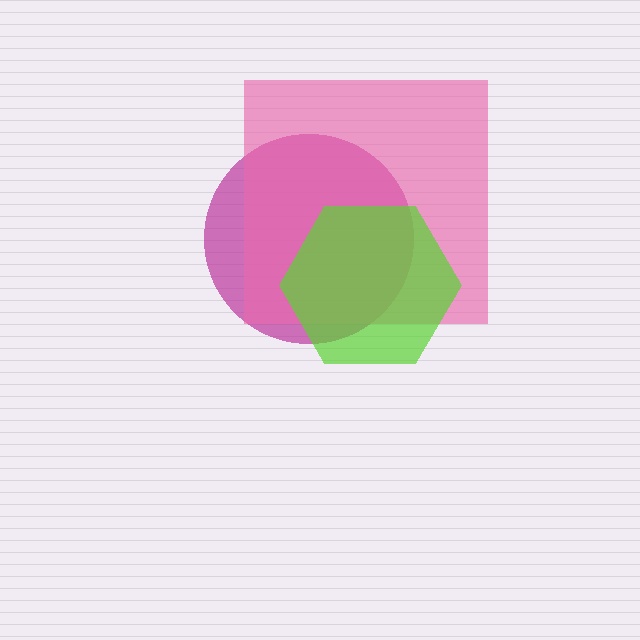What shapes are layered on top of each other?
The layered shapes are: a magenta circle, a pink square, a lime hexagon.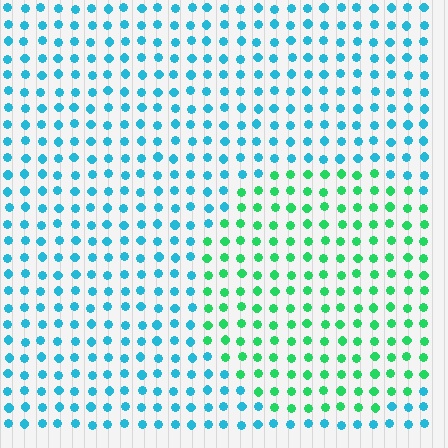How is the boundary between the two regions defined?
The boundary is defined purely by a slight shift in hue (about 50 degrees). Spacing, size, and orientation are identical on both sides.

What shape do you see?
I see a circle.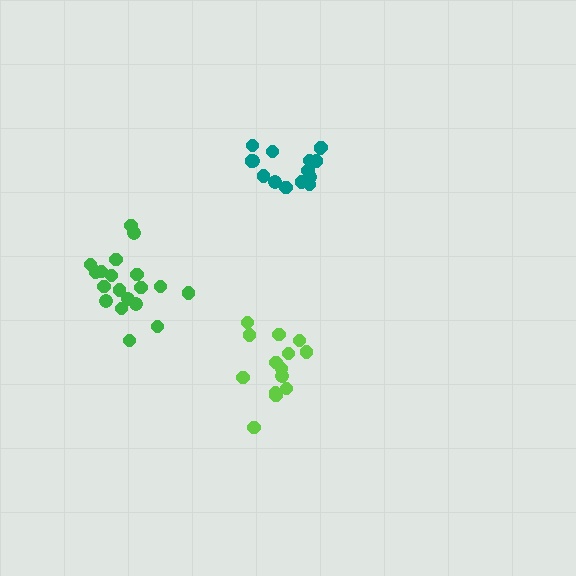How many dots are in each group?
Group 1: 15 dots, Group 2: 14 dots, Group 3: 19 dots (48 total).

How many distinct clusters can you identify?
There are 3 distinct clusters.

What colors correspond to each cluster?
The clusters are colored: teal, lime, green.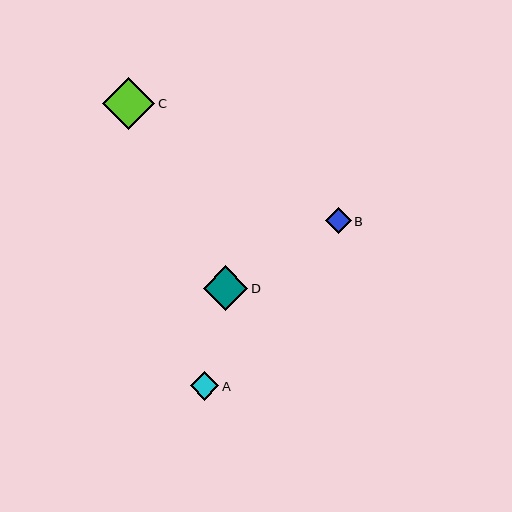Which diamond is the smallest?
Diamond B is the smallest with a size of approximately 25 pixels.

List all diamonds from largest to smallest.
From largest to smallest: C, D, A, B.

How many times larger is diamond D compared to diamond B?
Diamond D is approximately 1.8 times the size of diamond B.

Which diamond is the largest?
Diamond C is the largest with a size of approximately 52 pixels.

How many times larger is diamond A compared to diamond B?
Diamond A is approximately 1.1 times the size of diamond B.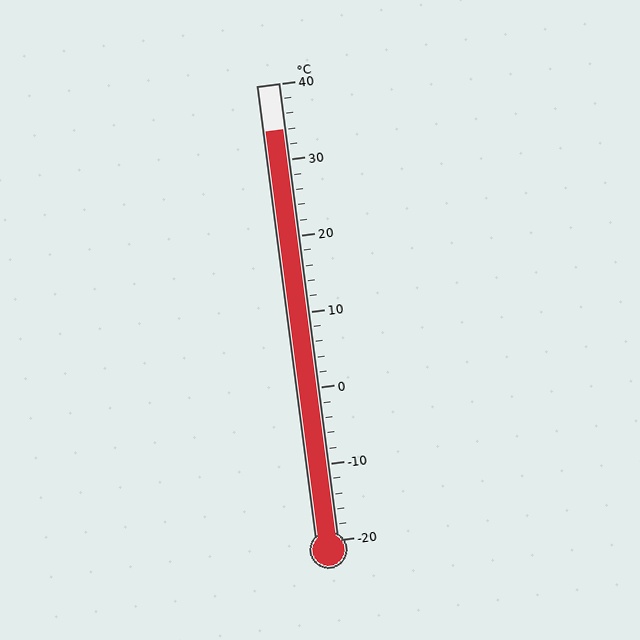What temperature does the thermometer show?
The thermometer shows approximately 34°C.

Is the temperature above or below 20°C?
The temperature is above 20°C.